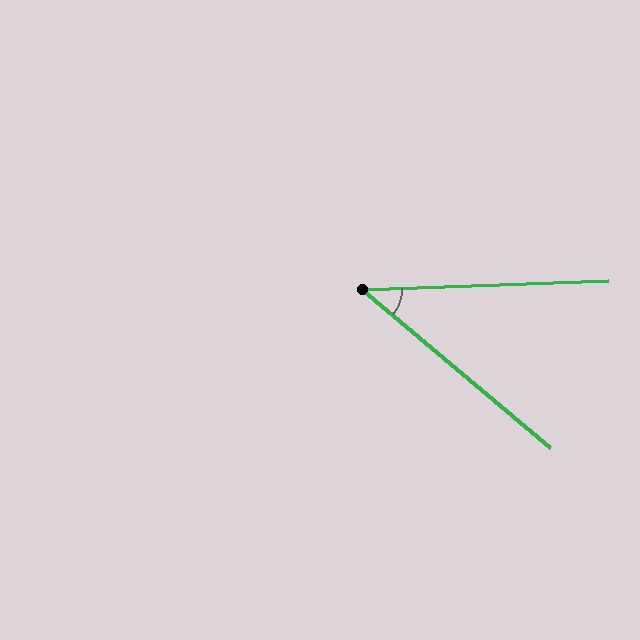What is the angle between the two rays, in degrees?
Approximately 42 degrees.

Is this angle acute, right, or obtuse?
It is acute.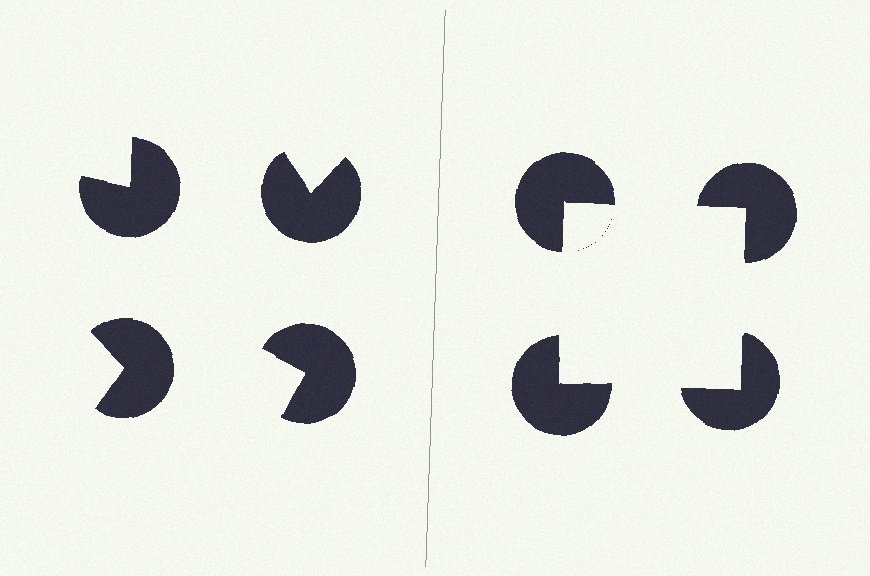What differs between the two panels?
The pac-man discs are positioned identically on both sides; only the wedge orientations differ. On the right they align to a square; on the left they are misaligned.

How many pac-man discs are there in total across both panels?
8 — 4 on each side.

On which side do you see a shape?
An illusory square appears on the right side. On the left side the wedge cuts are rotated, so no coherent shape forms.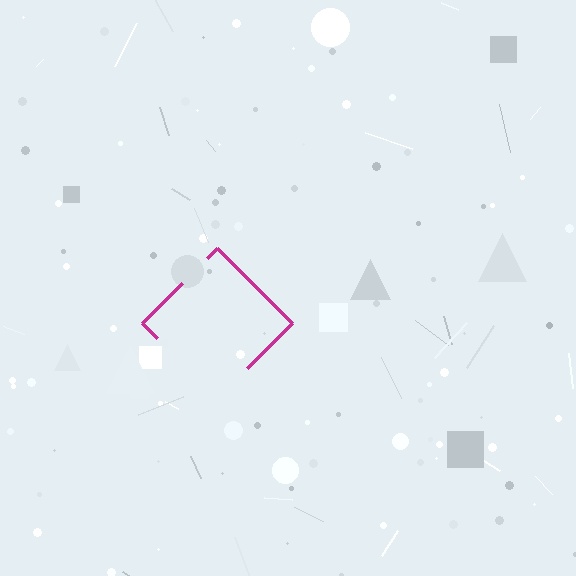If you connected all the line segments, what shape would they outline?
They would outline a diamond.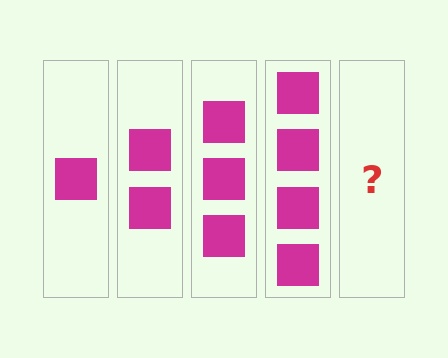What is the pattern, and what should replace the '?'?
The pattern is that each step adds one more square. The '?' should be 5 squares.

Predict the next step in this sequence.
The next step is 5 squares.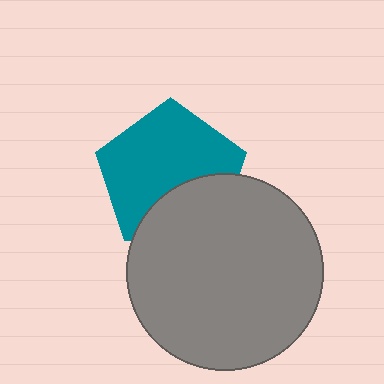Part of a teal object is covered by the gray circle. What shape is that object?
It is a pentagon.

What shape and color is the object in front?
The object in front is a gray circle.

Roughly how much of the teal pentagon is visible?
Most of it is visible (roughly 67%).